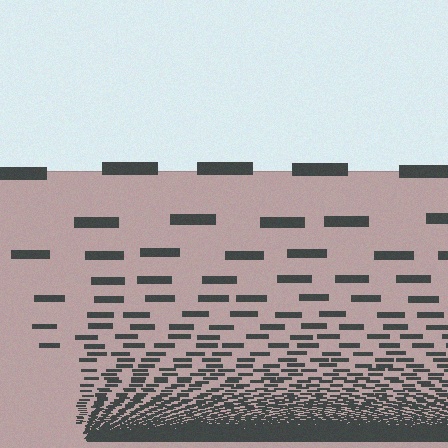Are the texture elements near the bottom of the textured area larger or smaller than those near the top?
Smaller. The gradient is inverted — elements near the bottom are smaller and denser.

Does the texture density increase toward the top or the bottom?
Density increases toward the bottom.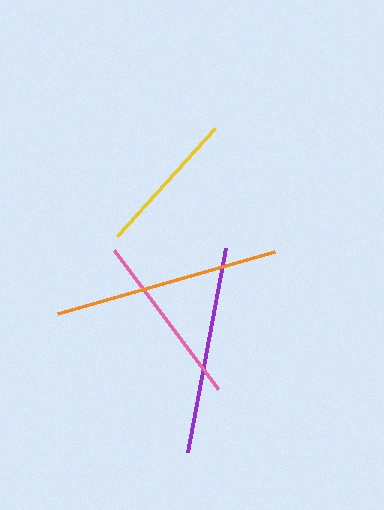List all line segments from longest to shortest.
From longest to shortest: orange, purple, pink, yellow.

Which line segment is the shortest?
The yellow line is the shortest at approximately 146 pixels.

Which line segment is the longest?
The orange line is the longest at approximately 225 pixels.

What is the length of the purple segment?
The purple segment is approximately 208 pixels long.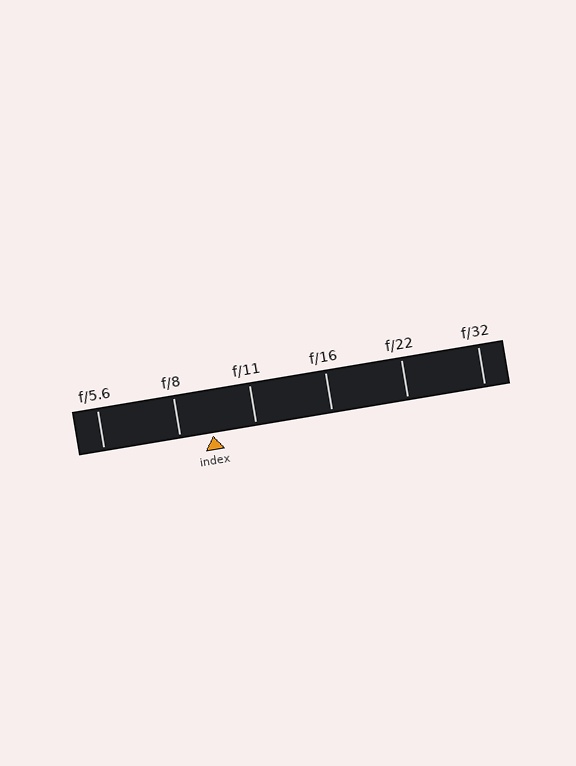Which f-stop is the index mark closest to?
The index mark is closest to f/8.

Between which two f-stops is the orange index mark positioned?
The index mark is between f/8 and f/11.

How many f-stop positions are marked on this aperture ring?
There are 6 f-stop positions marked.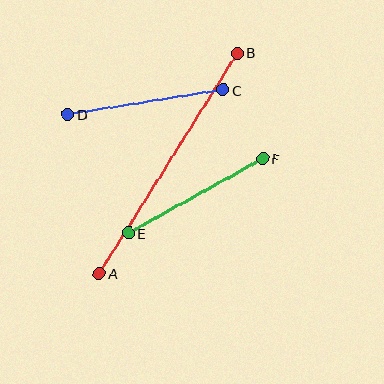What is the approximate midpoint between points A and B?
The midpoint is at approximately (168, 163) pixels.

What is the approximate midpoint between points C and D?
The midpoint is at approximately (146, 102) pixels.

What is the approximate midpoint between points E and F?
The midpoint is at approximately (195, 196) pixels.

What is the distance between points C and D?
The distance is approximately 157 pixels.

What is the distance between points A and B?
The distance is approximately 260 pixels.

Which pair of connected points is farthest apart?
Points A and B are farthest apart.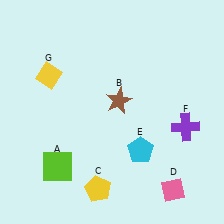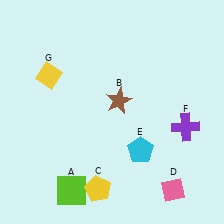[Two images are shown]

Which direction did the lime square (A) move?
The lime square (A) moved down.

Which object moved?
The lime square (A) moved down.